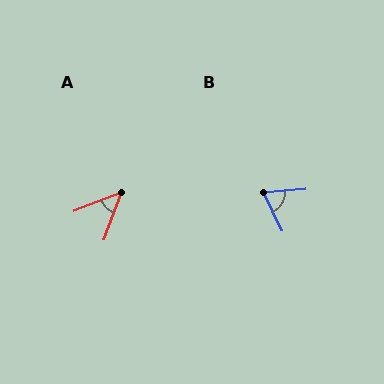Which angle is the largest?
B, at approximately 69 degrees.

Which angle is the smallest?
A, at approximately 49 degrees.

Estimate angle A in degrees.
Approximately 49 degrees.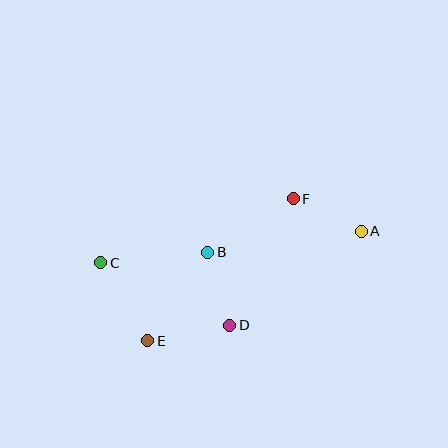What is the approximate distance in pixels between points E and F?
The distance between E and F is approximately 204 pixels.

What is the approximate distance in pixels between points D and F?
The distance between D and F is approximately 142 pixels.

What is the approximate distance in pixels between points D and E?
The distance between D and E is approximately 83 pixels.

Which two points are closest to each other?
Points A and F are closest to each other.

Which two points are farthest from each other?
Points A and C are farthest from each other.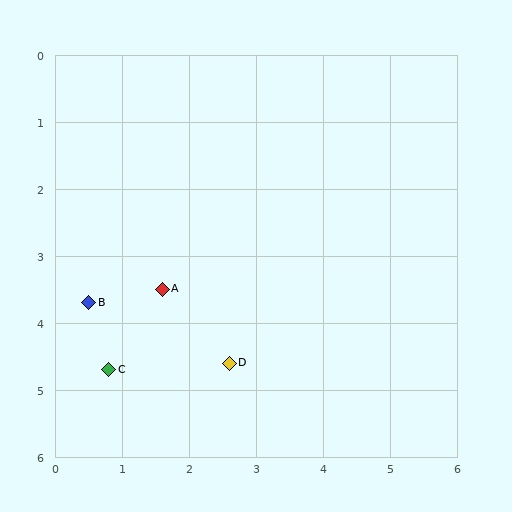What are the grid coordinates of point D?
Point D is at approximately (2.6, 4.6).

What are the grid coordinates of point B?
Point B is at approximately (0.5, 3.7).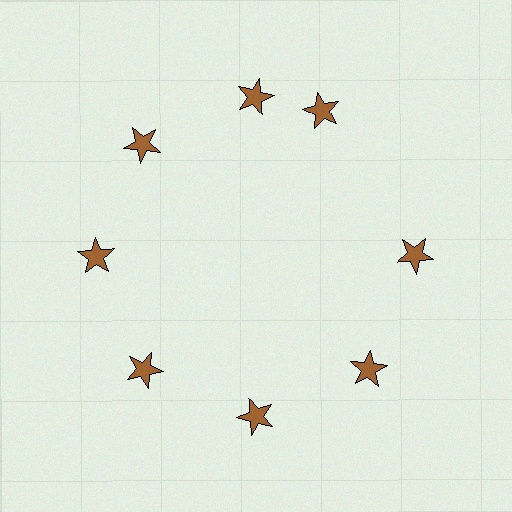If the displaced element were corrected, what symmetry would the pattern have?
It would have 8-fold rotational symmetry — the pattern would map onto itself every 45 degrees.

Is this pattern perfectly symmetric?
No. The 8 brown stars are arranged in a ring, but one element near the 2 o'clock position is rotated out of alignment along the ring, breaking the 8-fold rotational symmetry.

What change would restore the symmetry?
The symmetry would be restored by rotating it back into even spacing with its neighbors so that all 8 stars sit at equal angles and equal distance from the center.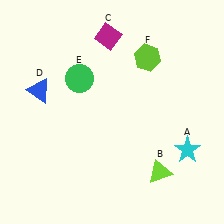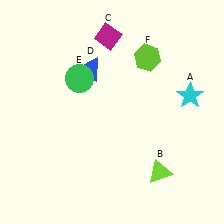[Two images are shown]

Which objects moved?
The objects that moved are: the cyan star (A), the blue triangle (D).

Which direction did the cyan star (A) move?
The cyan star (A) moved up.